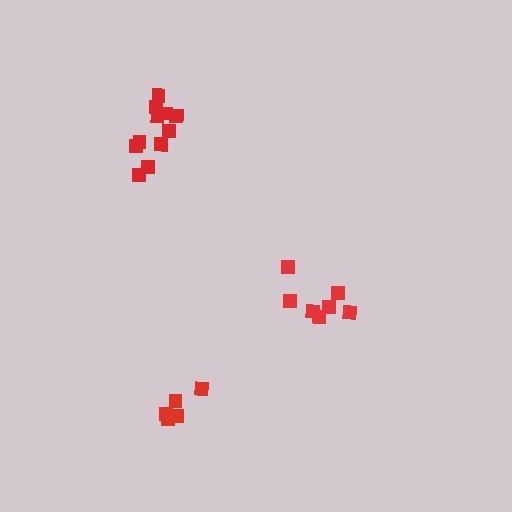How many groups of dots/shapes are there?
There are 3 groups.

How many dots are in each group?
Group 1: 7 dots, Group 2: 11 dots, Group 3: 5 dots (23 total).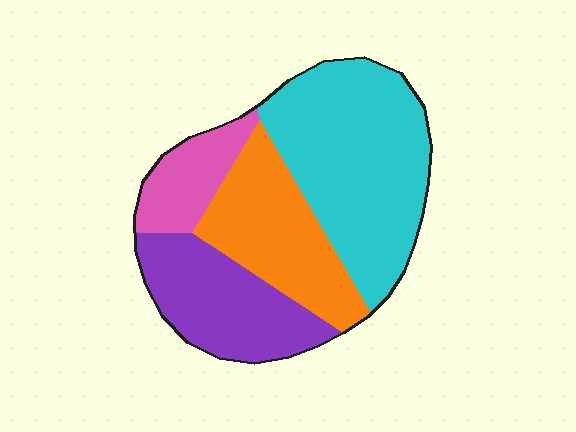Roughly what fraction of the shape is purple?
Purple covers around 25% of the shape.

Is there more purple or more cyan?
Cyan.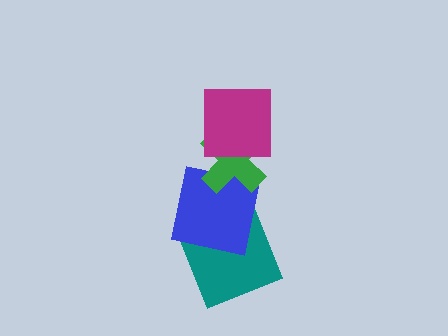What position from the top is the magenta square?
The magenta square is 1st from the top.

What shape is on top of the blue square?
The green cross is on top of the blue square.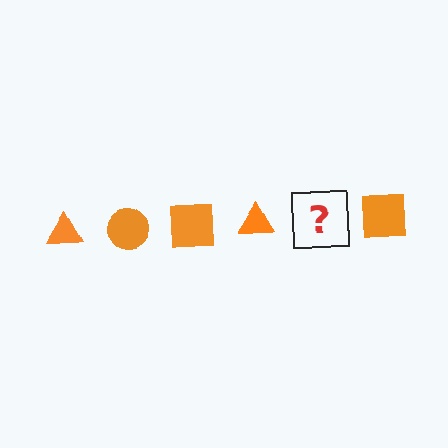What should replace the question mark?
The question mark should be replaced with an orange circle.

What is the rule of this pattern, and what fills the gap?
The rule is that the pattern cycles through triangle, circle, square shapes in orange. The gap should be filled with an orange circle.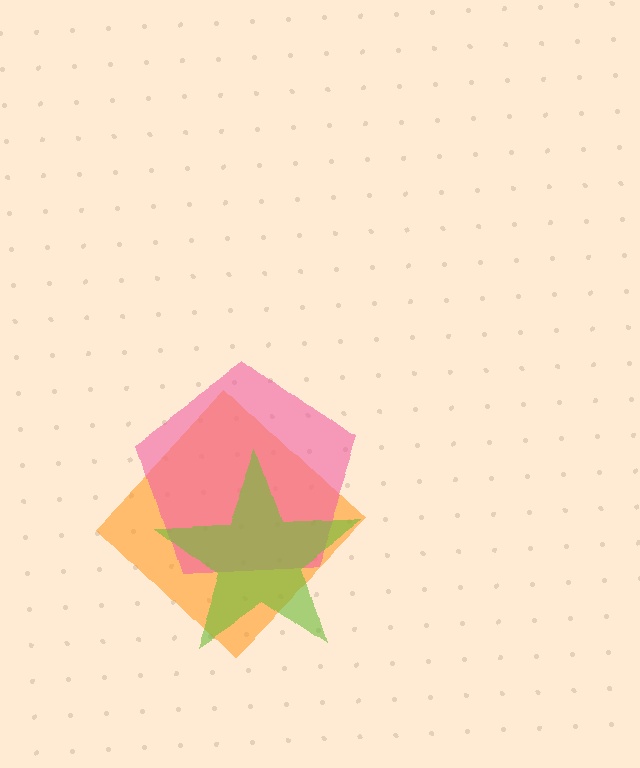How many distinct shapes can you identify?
There are 3 distinct shapes: an orange diamond, a pink pentagon, a lime star.